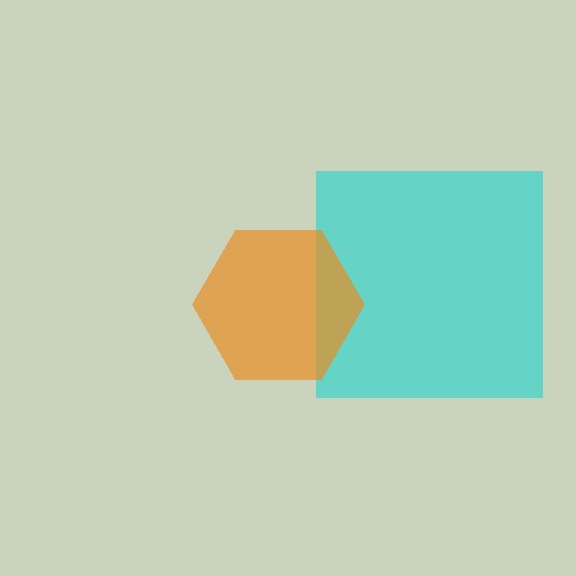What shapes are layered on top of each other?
The layered shapes are: a cyan square, an orange hexagon.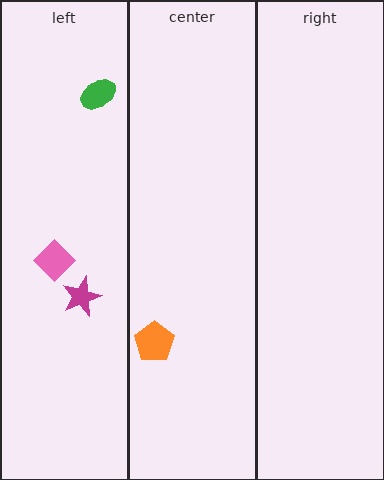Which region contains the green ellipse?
The left region.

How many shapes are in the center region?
1.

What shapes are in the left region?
The pink diamond, the green ellipse, the magenta star.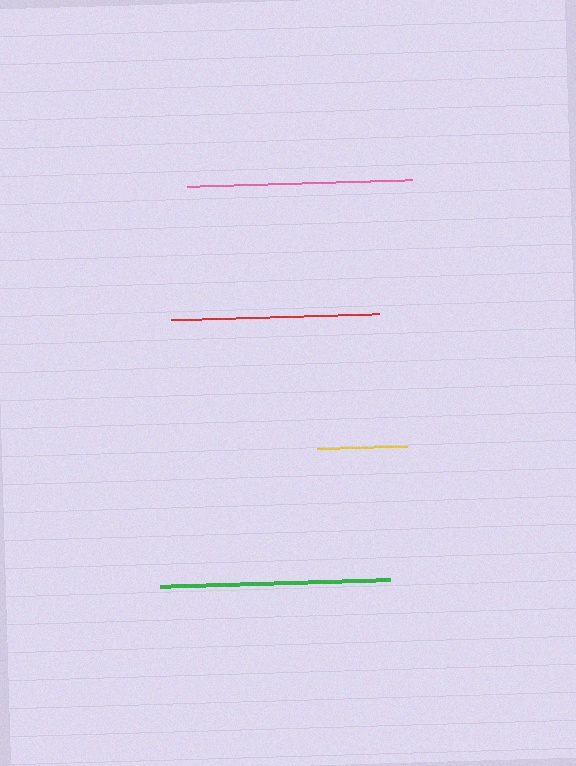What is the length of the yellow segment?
The yellow segment is approximately 89 pixels long.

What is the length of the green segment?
The green segment is approximately 230 pixels long.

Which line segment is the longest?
The green line is the longest at approximately 230 pixels.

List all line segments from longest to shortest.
From longest to shortest: green, pink, red, yellow.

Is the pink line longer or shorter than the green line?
The green line is longer than the pink line.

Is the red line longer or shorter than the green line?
The green line is longer than the red line.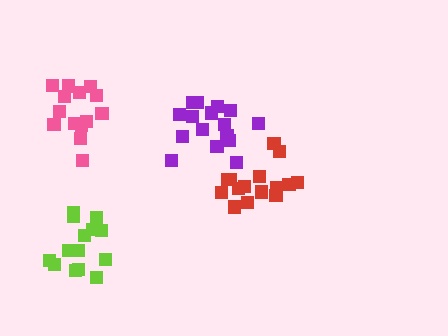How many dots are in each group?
Group 1: 14 dots, Group 2: 17 dots, Group 3: 14 dots, Group 4: 15 dots (60 total).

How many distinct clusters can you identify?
There are 4 distinct clusters.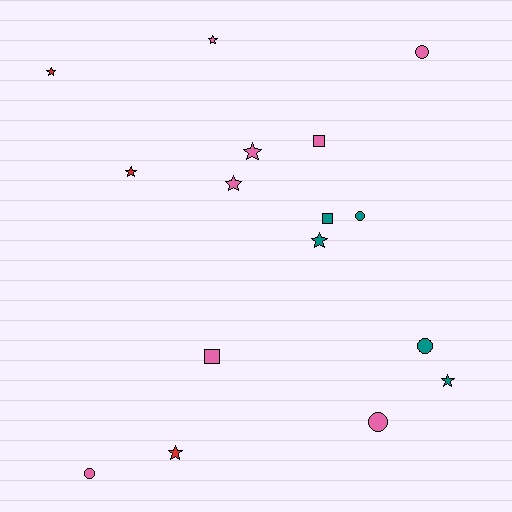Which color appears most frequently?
Pink, with 8 objects.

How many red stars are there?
There are 3 red stars.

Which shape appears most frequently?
Star, with 8 objects.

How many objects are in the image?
There are 16 objects.